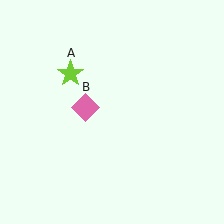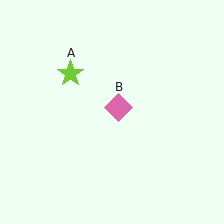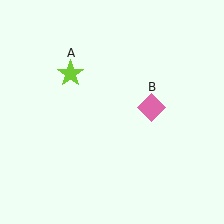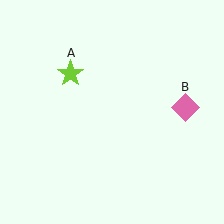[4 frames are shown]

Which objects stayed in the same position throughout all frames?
Lime star (object A) remained stationary.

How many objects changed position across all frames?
1 object changed position: pink diamond (object B).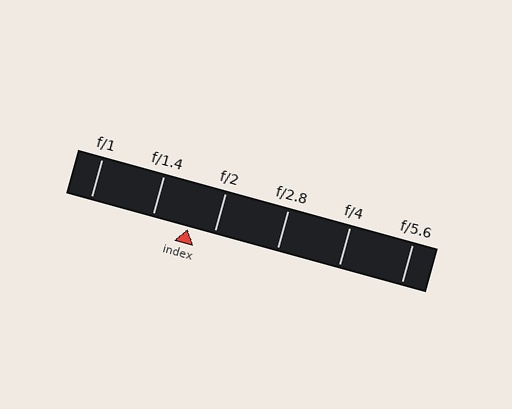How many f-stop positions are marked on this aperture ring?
There are 6 f-stop positions marked.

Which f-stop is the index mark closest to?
The index mark is closest to f/2.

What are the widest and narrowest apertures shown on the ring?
The widest aperture shown is f/1 and the narrowest is f/5.6.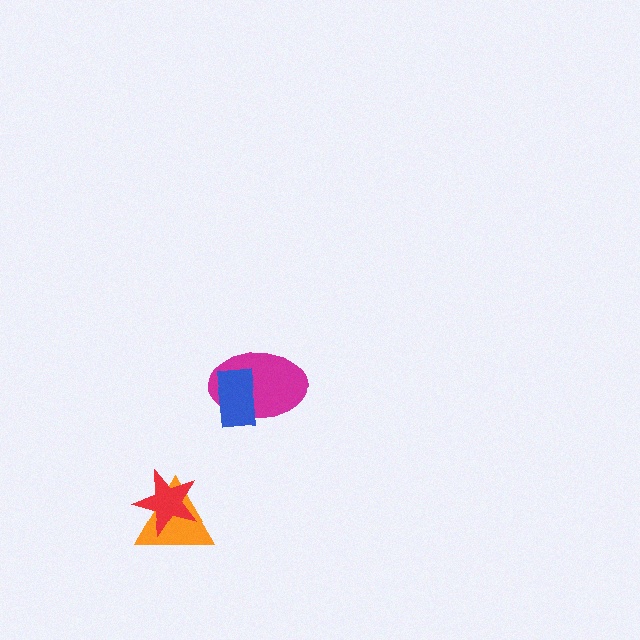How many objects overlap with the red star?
1 object overlaps with the red star.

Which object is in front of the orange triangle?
The red star is in front of the orange triangle.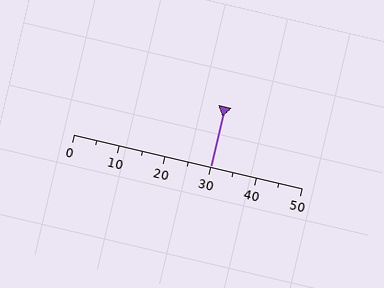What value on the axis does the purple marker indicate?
The marker indicates approximately 30.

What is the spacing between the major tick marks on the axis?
The major ticks are spaced 10 apart.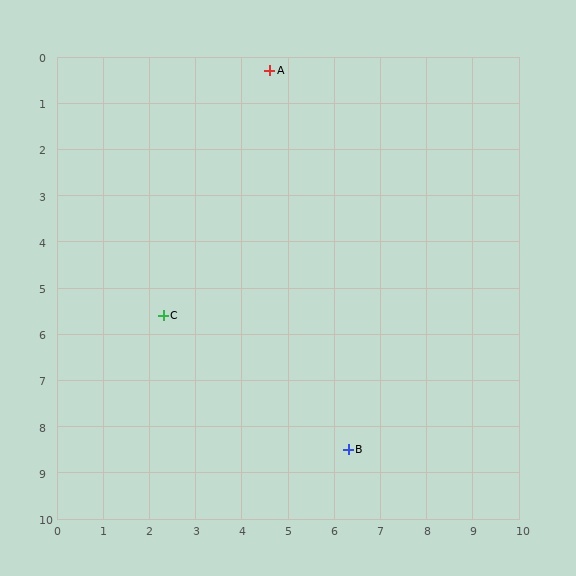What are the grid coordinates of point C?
Point C is at approximately (2.3, 5.6).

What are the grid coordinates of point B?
Point B is at approximately (6.3, 8.5).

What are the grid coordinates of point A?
Point A is at approximately (4.6, 0.3).